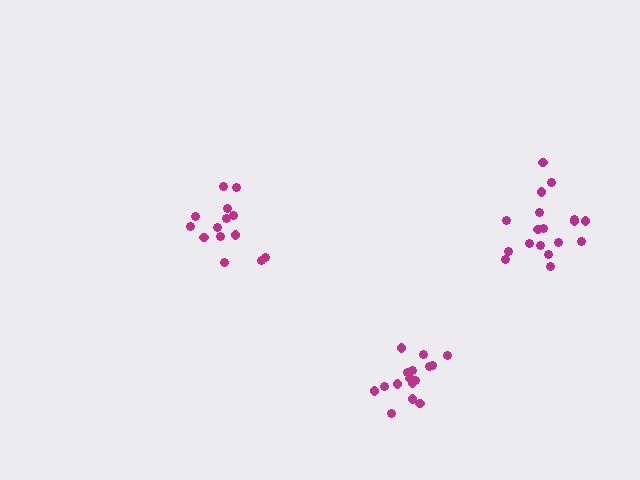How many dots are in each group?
Group 1: 14 dots, Group 2: 16 dots, Group 3: 18 dots (48 total).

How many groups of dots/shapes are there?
There are 3 groups.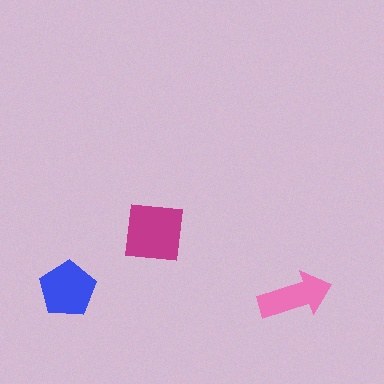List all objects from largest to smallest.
The magenta square, the blue pentagon, the pink arrow.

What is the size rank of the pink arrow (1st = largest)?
3rd.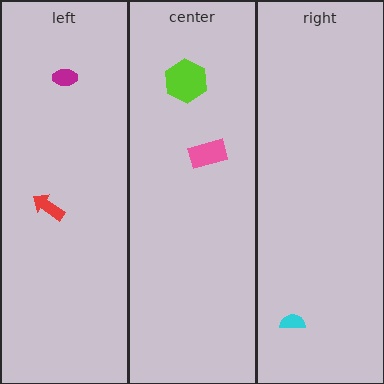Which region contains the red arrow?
The left region.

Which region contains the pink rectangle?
The center region.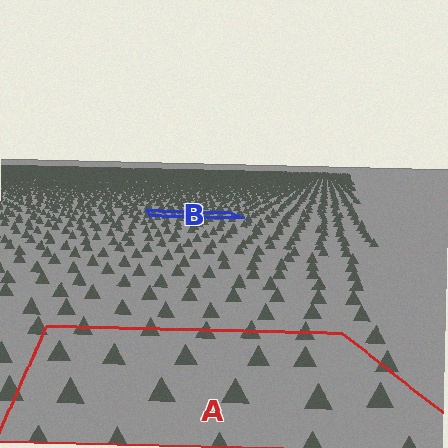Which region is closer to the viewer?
Region A is closer. The texture elements there are larger and more spread out.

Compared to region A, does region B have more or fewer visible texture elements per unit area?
Region B has more texture elements per unit area — they are packed more densely because it is farther away.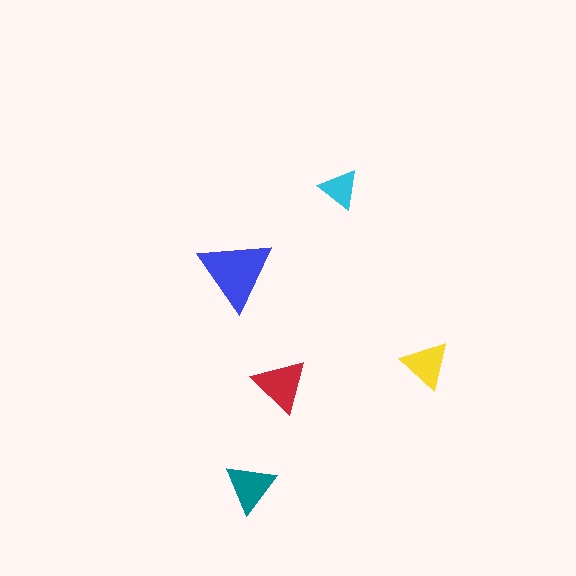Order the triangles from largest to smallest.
the blue one, the red one, the teal one, the yellow one, the cyan one.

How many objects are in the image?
There are 5 objects in the image.